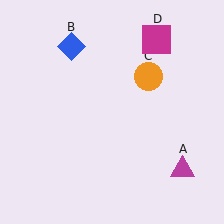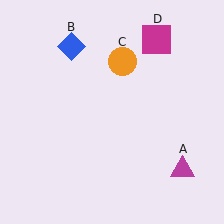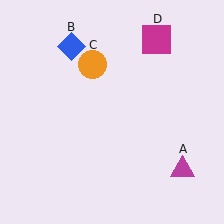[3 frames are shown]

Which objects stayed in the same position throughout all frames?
Magenta triangle (object A) and blue diamond (object B) and magenta square (object D) remained stationary.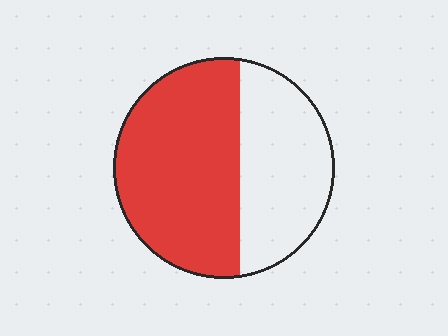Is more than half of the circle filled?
Yes.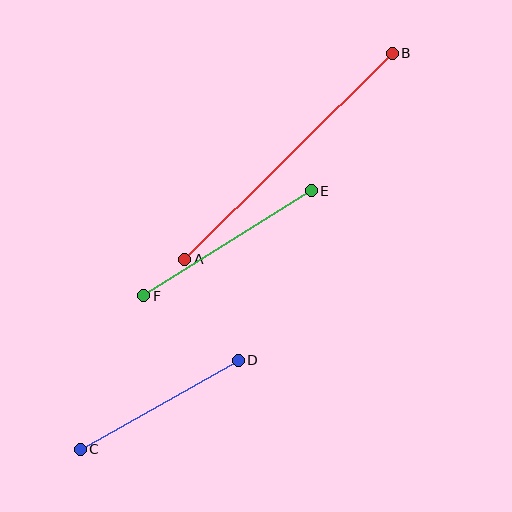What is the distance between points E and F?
The distance is approximately 198 pixels.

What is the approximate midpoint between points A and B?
The midpoint is at approximately (288, 156) pixels.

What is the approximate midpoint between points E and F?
The midpoint is at approximately (228, 243) pixels.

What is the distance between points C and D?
The distance is approximately 181 pixels.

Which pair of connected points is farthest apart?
Points A and B are farthest apart.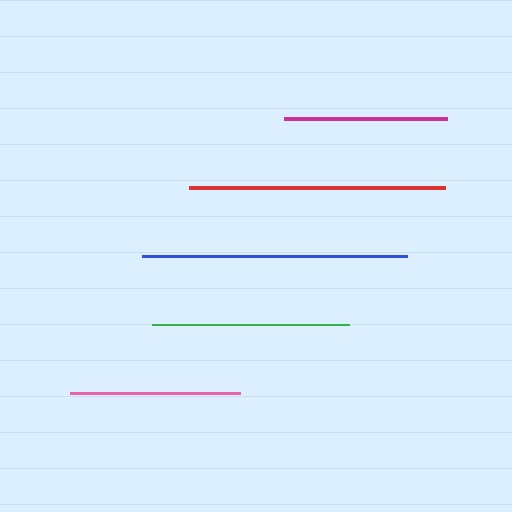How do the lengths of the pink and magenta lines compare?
The pink and magenta lines are approximately the same length.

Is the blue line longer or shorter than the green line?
The blue line is longer than the green line.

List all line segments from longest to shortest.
From longest to shortest: blue, red, green, pink, magenta.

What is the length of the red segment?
The red segment is approximately 256 pixels long.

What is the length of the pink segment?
The pink segment is approximately 171 pixels long.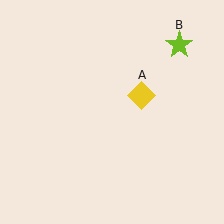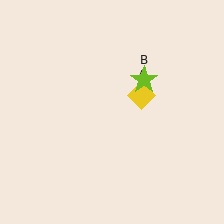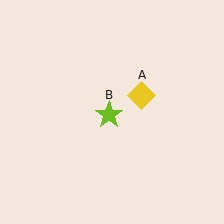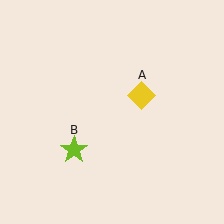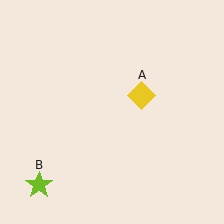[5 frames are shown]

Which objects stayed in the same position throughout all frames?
Yellow diamond (object A) remained stationary.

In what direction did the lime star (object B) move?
The lime star (object B) moved down and to the left.